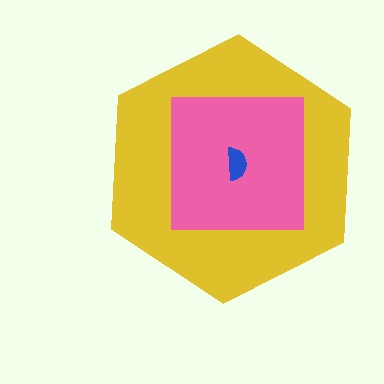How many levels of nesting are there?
3.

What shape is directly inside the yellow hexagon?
The pink square.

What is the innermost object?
The blue semicircle.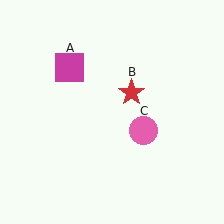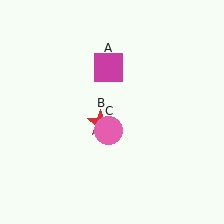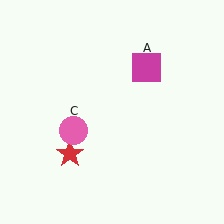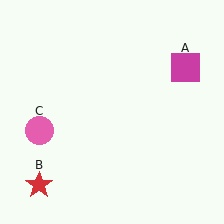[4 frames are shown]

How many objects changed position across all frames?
3 objects changed position: magenta square (object A), red star (object B), pink circle (object C).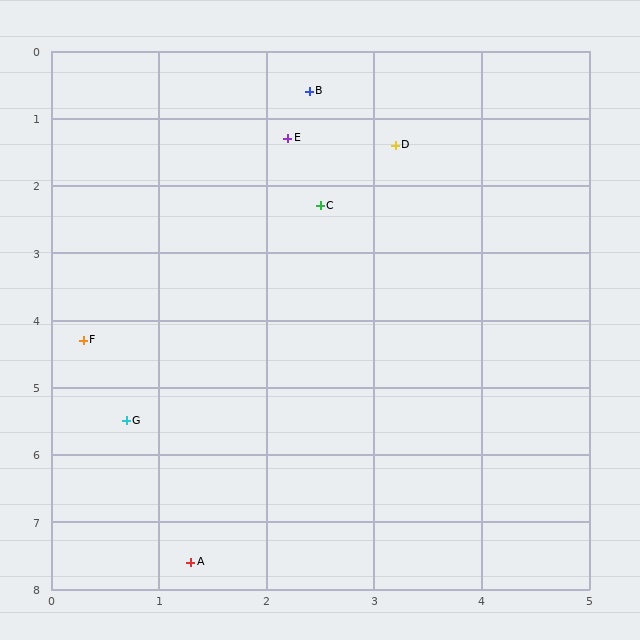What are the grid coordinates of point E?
Point E is at approximately (2.2, 1.3).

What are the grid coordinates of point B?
Point B is at approximately (2.4, 0.6).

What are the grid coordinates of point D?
Point D is at approximately (3.2, 1.4).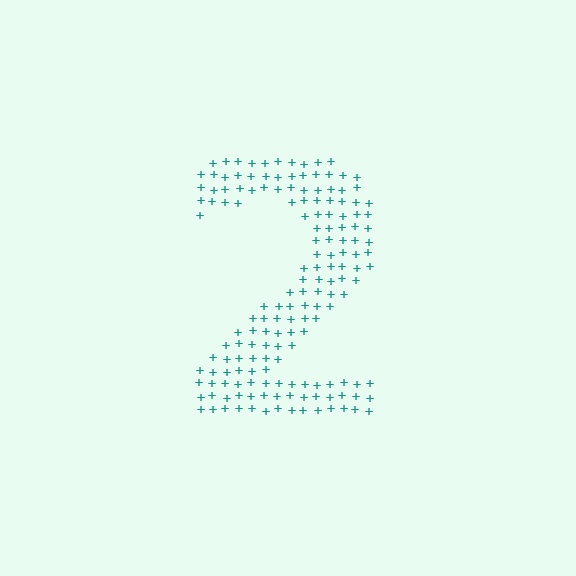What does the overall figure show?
The overall figure shows the digit 2.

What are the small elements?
The small elements are plus signs.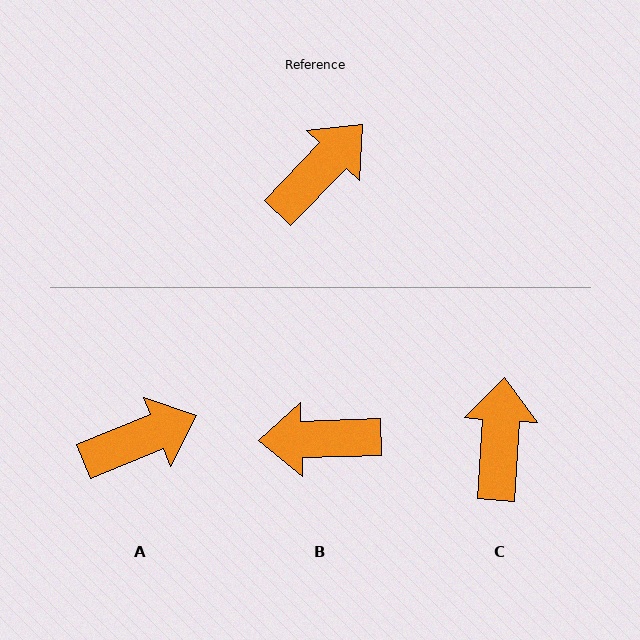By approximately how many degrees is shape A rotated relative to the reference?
Approximately 24 degrees clockwise.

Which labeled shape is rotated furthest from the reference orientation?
B, about 136 degrees away.